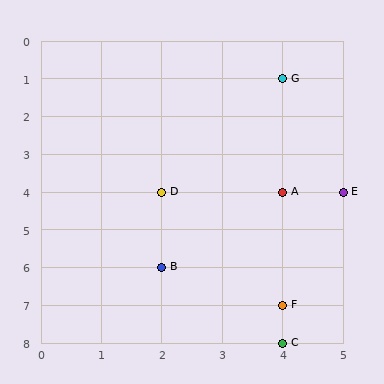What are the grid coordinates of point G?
Point G is at grid coordinates (4, 1).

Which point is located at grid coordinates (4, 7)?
Point F is at (4, 7).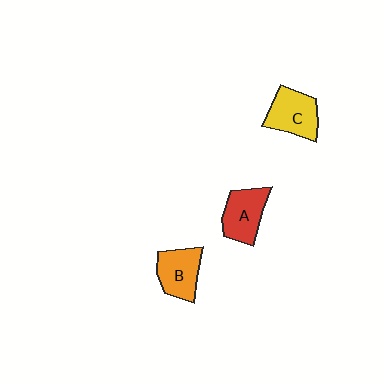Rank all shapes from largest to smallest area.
From largest to smallest: C (yellow), A (red), B (orange).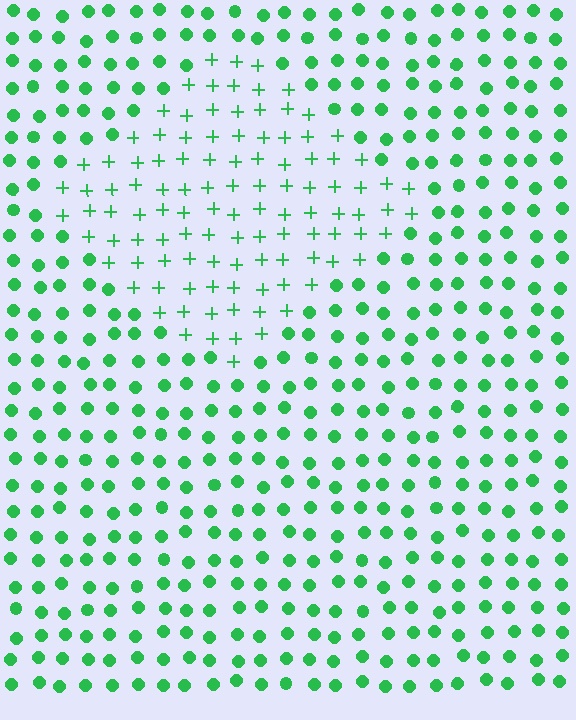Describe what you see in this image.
The image is filled with small green elements arranged in a uniform grid. A diamond-shaped region contains plus signs, while the surrounding area contains circles. The boundary is defined purely by the change in element shape.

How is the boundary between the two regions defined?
The boundary is defined by a change in element shape: plus signs inside vs. circles outside. All elements share the same color and spacing.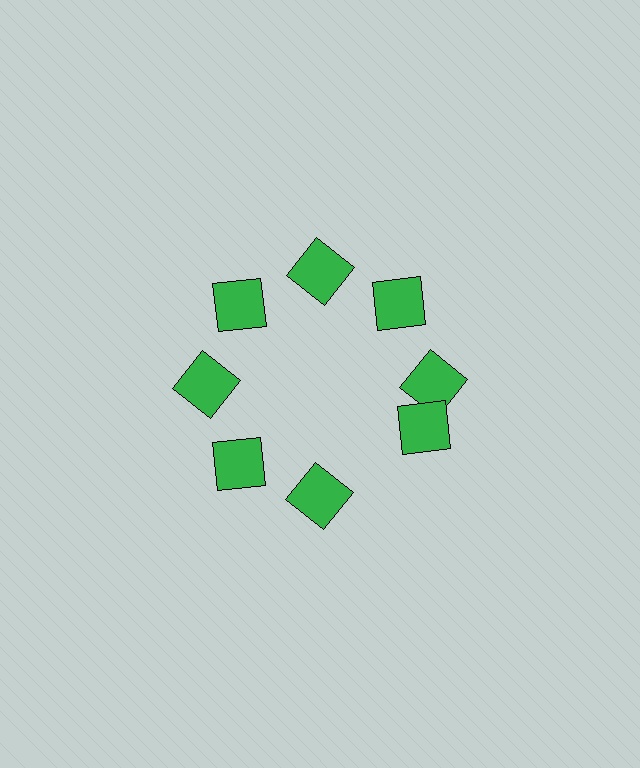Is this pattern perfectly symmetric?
No. The 8 green squares are arranged in a ring, but one element near the 4 o'clock position is rotated out of alignment along the ring, breaking the 8-fold rotational symmetry.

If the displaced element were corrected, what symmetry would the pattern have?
It would have 8-fold rotational symmetry — the pattern would map onto itself every 45 degrees.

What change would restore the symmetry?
The symmetry would be restored by rotating it back into even spacing with its neighbors so that all 8 squares sit at equal angles and equal distance from the center.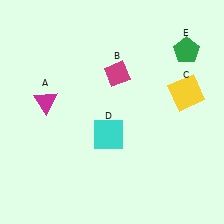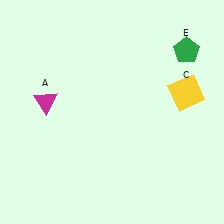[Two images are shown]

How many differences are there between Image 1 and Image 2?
There are 2 differences between the two images.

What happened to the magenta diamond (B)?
The magenta diamond (B) was removed in Image 2. It was in the top-right area of Image 1.